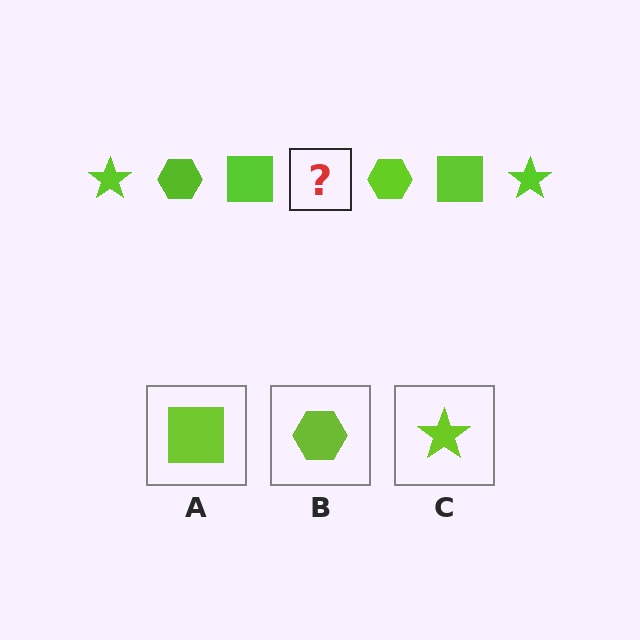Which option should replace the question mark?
Option C.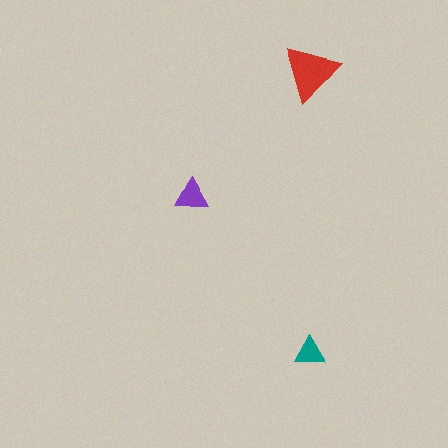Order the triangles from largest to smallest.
the red one, the purple one, the teal one.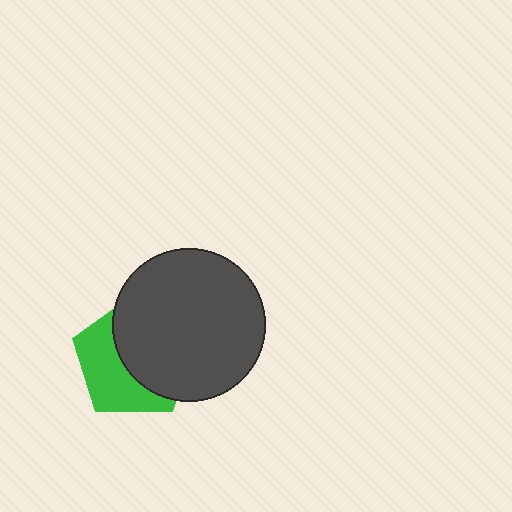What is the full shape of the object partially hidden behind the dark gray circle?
The partially hidden object is a green pentagon.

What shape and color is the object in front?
The object in front is a dark gray circle.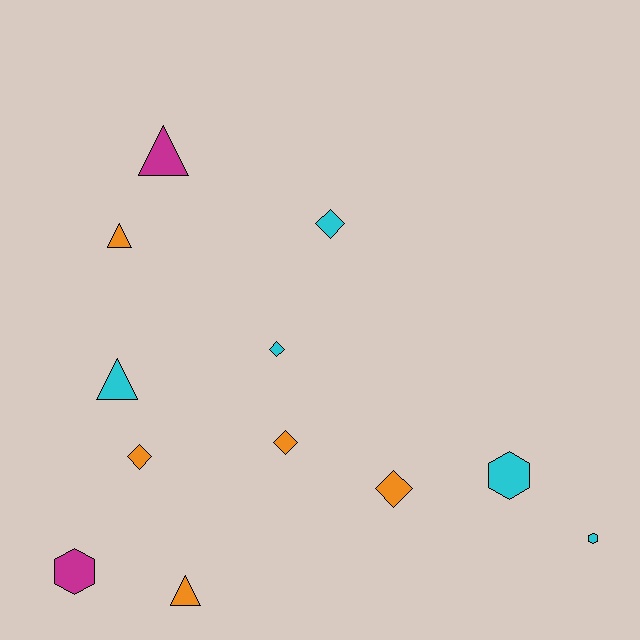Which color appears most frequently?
Cyan, with 5 objects.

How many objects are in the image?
There are 12 objects.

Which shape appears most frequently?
Diamond, with 5 objects.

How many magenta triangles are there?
There is 1 magenta triangle.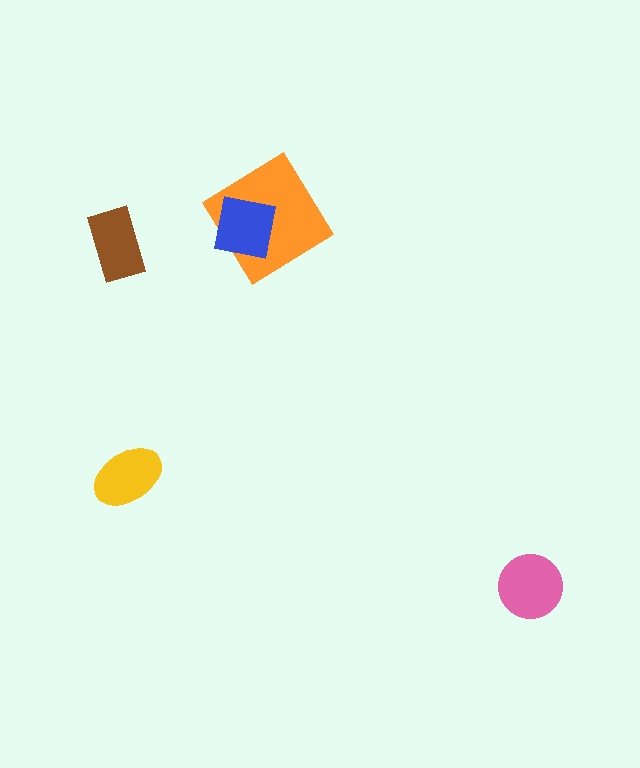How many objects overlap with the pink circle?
0 objects overlap with the pink circle.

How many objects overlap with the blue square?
1 object overlaps with the blue square.